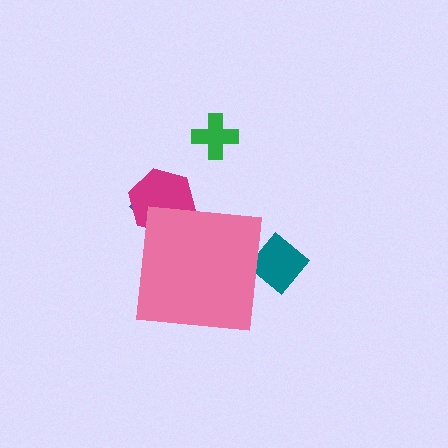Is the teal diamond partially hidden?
Yes, the teal diamond is partially hidden behind the pink square.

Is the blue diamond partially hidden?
Yes, the blue diamond is partially hidden behind the pink square.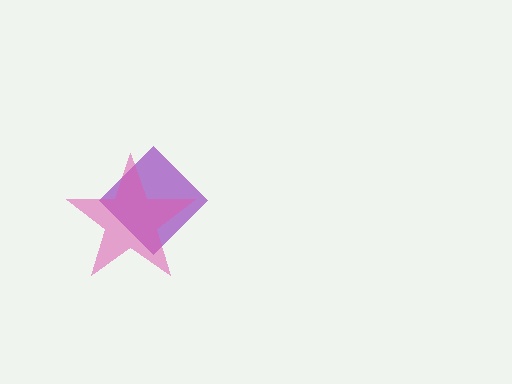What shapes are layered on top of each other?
The layered shapes are: a purple diamond, a pink star.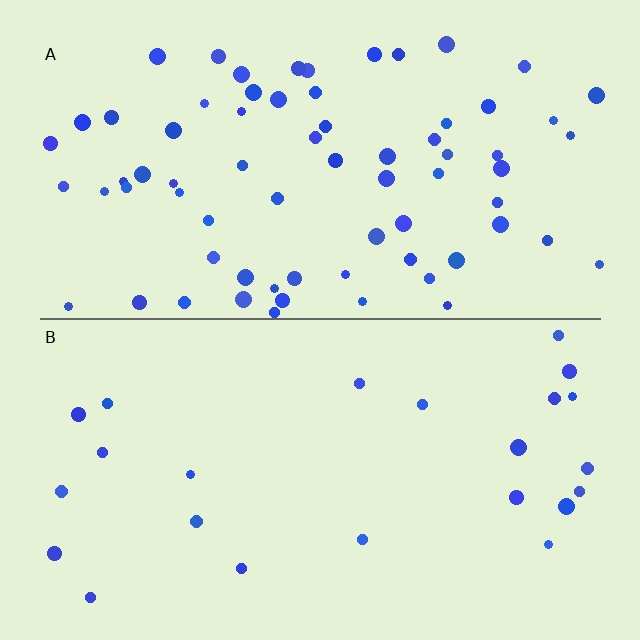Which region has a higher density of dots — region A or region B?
A (the top).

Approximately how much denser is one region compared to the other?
Approximately 3.0× — region A over region B.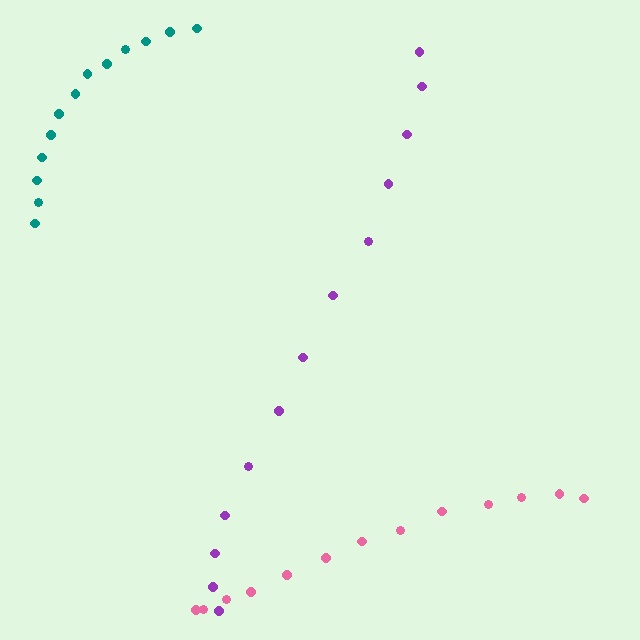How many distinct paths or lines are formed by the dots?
There are 3 distinct paths.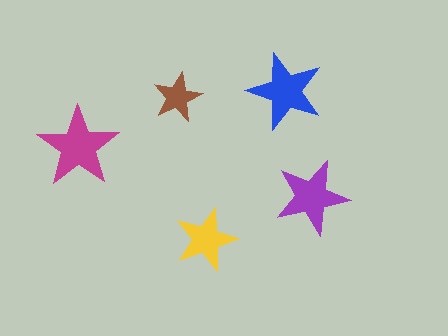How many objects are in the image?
There are 5 objects in the image.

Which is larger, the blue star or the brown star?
The blue one.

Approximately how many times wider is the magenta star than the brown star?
About 1.5 times wider.